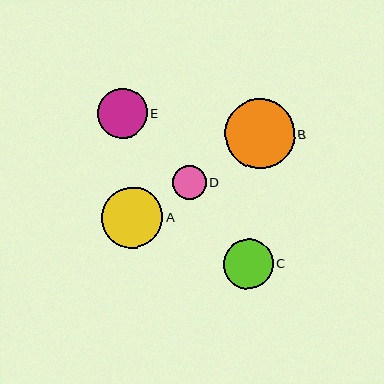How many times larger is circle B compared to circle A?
Circle B is approximately 1.1 times the size of circle A.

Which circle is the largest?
Circle B is the largest with a size of approximately 70 pixels.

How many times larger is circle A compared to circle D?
Circle A is approximately 1.8 times the size of circle D.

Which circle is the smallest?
Circle D is the smallest with a size of approximately 33 pixels.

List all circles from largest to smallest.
From largest to smallest: B, A, E, C, D.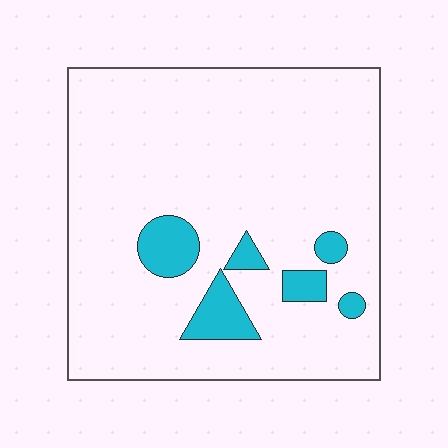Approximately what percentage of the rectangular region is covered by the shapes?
Approximately 10%.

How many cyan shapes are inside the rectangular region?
6.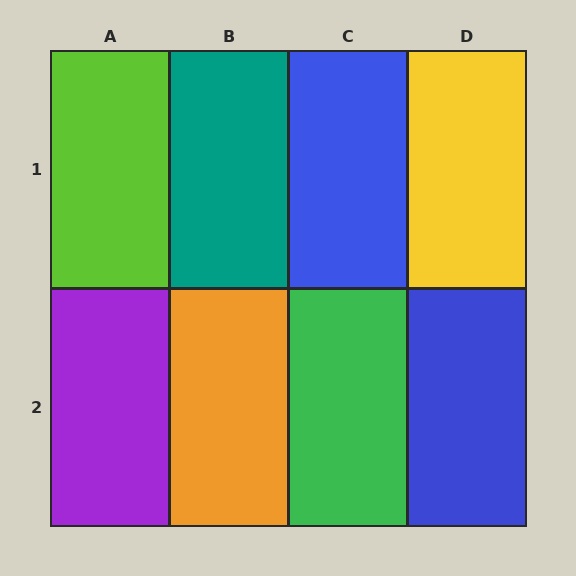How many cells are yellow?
1 cell is yellow.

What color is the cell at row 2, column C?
Green.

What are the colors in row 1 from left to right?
Lime, teal, blue, yellow.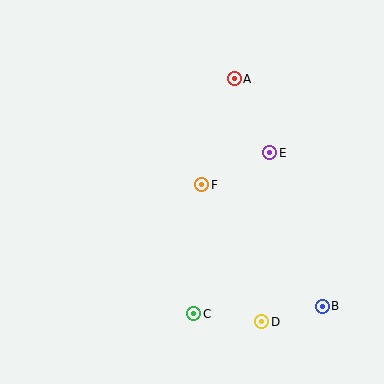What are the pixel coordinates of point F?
Point F is at (202, 185).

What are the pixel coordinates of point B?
Point B is at (322, 306).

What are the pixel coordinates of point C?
Point C is at (194, 314).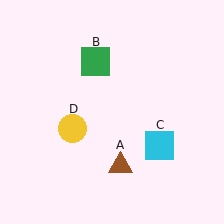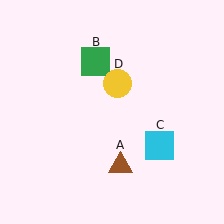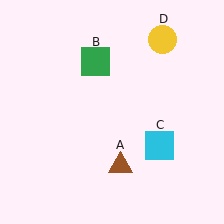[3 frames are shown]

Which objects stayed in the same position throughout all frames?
Brown triangle (object A) and green square (object B) and cyan square (object C) remained stationary.